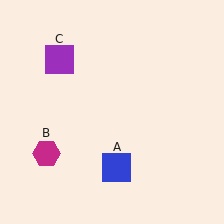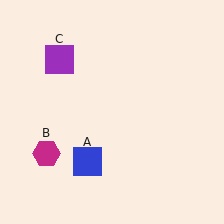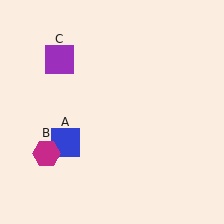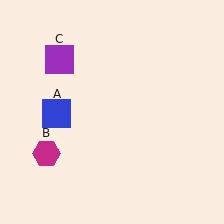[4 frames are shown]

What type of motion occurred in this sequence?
The blue square (object A) rotated clockwise around the center of the scene.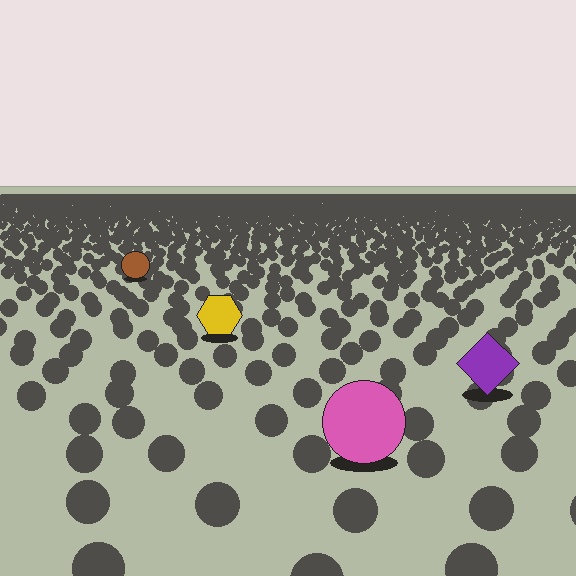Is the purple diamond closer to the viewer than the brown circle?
Yes. The purple diamond is closer — you can tell from the texture gradient: the ground texture is coarser near it.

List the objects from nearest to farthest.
From nearest to farthest: the pink circle, the purple diamond, the yellow hexagon, the brown circle.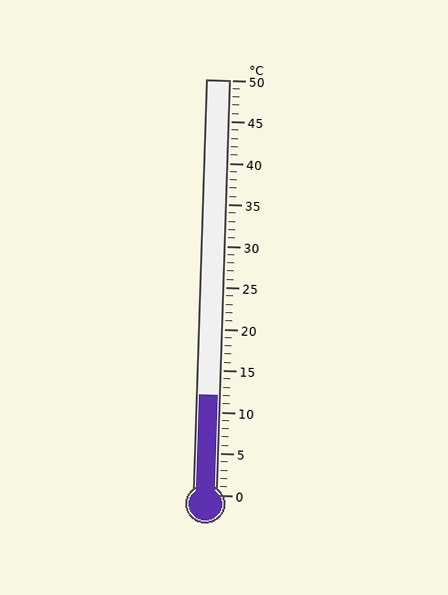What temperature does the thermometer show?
The thermometer shows approximately 12°C.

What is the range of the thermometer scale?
The thermometer scale ranges from 0°C to 50°C.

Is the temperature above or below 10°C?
The temperature is above 10°C.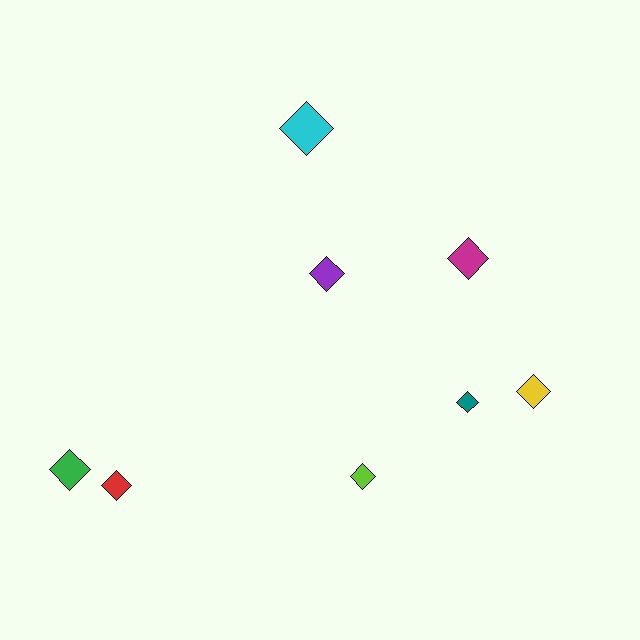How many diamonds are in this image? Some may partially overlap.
There are 8 diamonds.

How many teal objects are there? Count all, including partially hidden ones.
There is 1 teal object.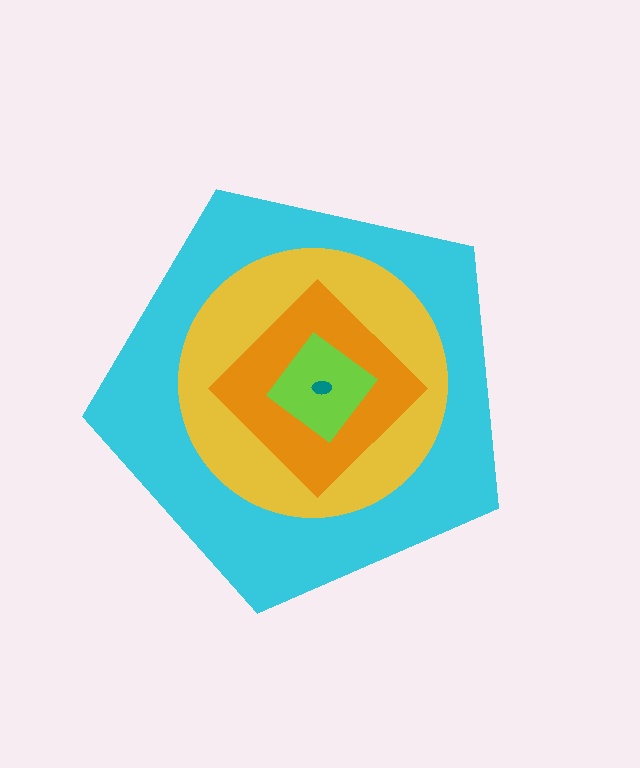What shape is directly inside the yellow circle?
The orange diamond.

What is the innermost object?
The teal ellipse.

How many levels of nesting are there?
5.